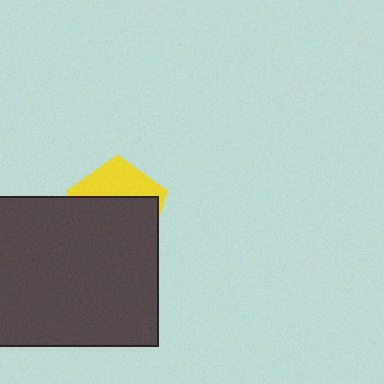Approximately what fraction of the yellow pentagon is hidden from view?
Roughly 64% of the yellow pentagon is hidden behind the dark gray rectangle.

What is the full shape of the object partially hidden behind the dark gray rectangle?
The partially hidden object is a yellow pentagon.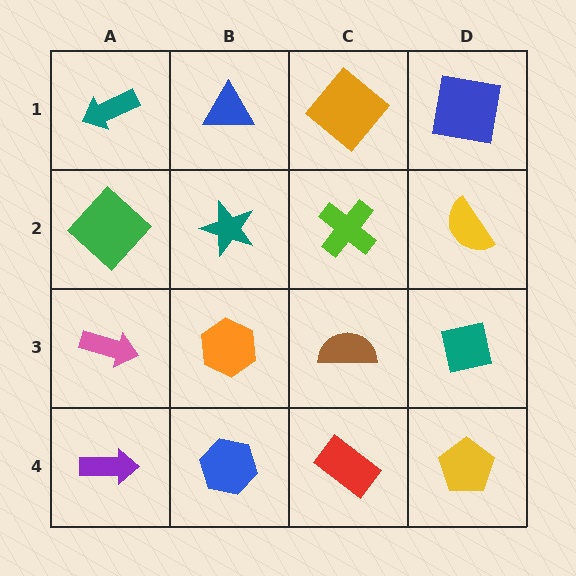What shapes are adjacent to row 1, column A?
A green diamond (row 2, column A), a blue triangle (row 1, column B).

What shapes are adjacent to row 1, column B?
A teal star (row 2, column B), a teal arrow (row 1, column A), an orange diamond (row 1, column C).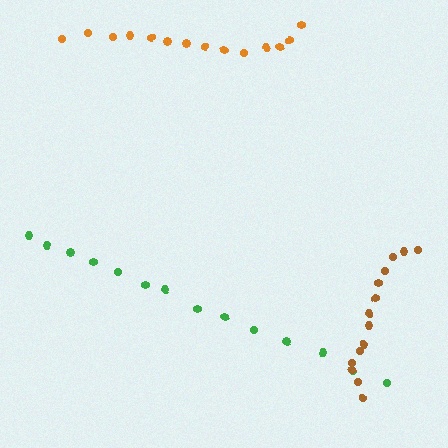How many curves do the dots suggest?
There are 3 distinct paths.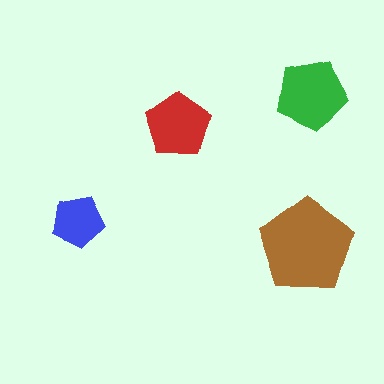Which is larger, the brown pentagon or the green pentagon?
The brown one.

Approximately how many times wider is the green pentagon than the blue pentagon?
About 1.5 times wider.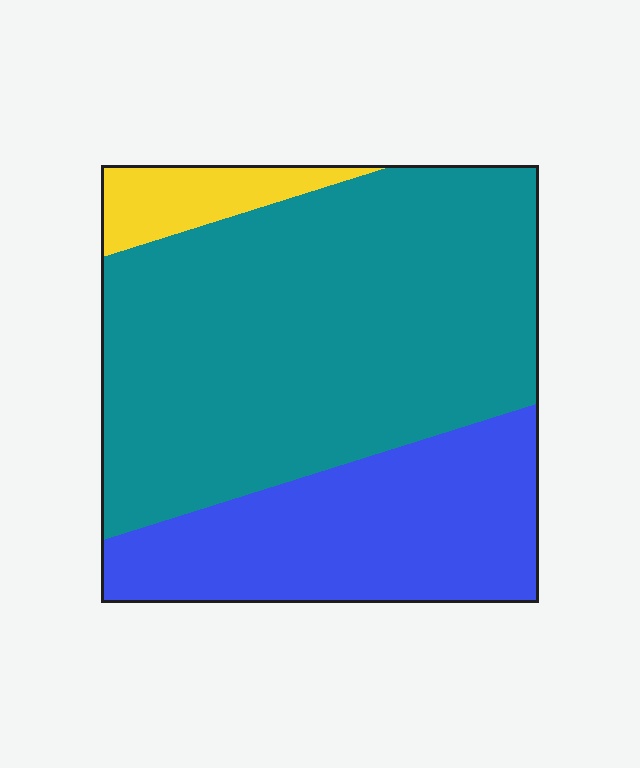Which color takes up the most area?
Teal, at roughly 65%.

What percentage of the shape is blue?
Blue takes up about one third (1/3) of the shape.